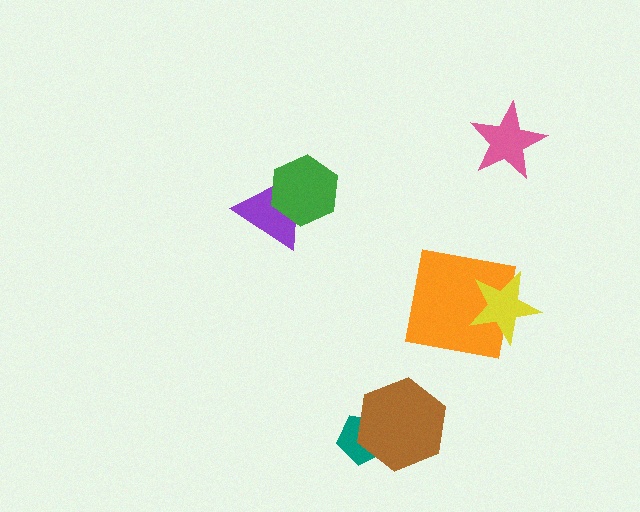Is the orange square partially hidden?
Yes, it is partially covered by another shape.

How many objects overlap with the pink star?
0 objects overlap with the pink star.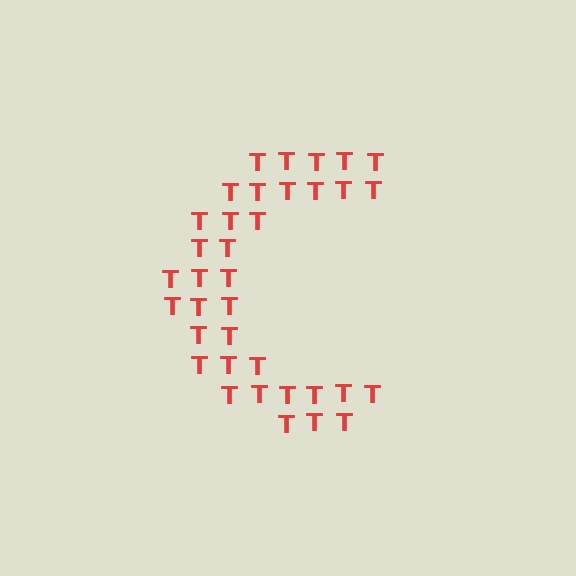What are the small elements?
The small elements are letter T's.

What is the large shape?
The large shape is the letter C.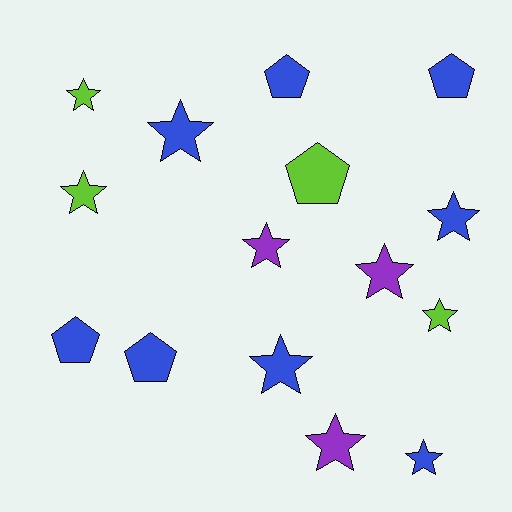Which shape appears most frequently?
Star, with 10 objects.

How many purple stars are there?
There are 3 purple stars.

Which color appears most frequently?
Blue, with 8 objects.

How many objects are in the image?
There are 15 objects.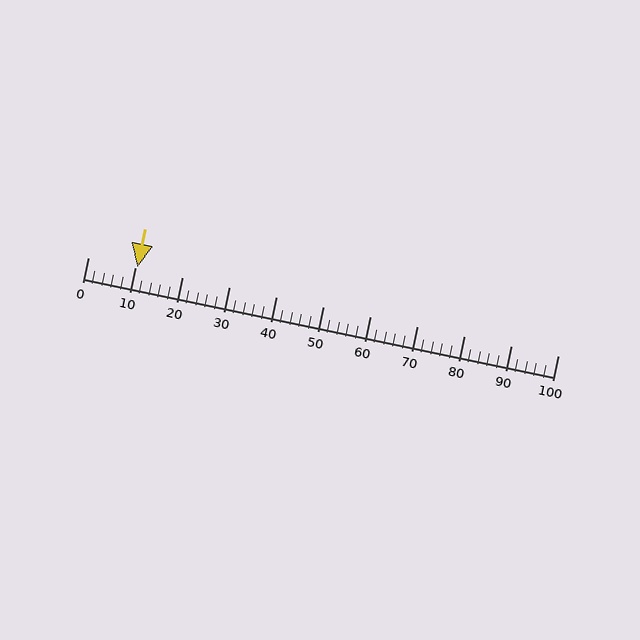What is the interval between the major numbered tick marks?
The major tick marks are spaced 10 units apart.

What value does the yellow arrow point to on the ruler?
The yellow arrow points to approximately 11.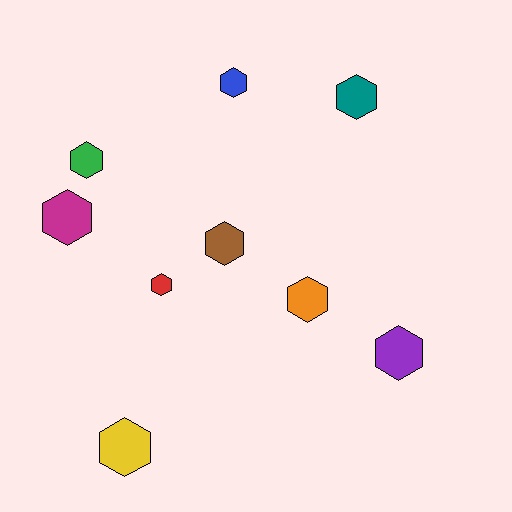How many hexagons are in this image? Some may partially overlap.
There are 9 hexagons.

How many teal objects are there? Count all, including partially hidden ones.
There is 1 teal object.